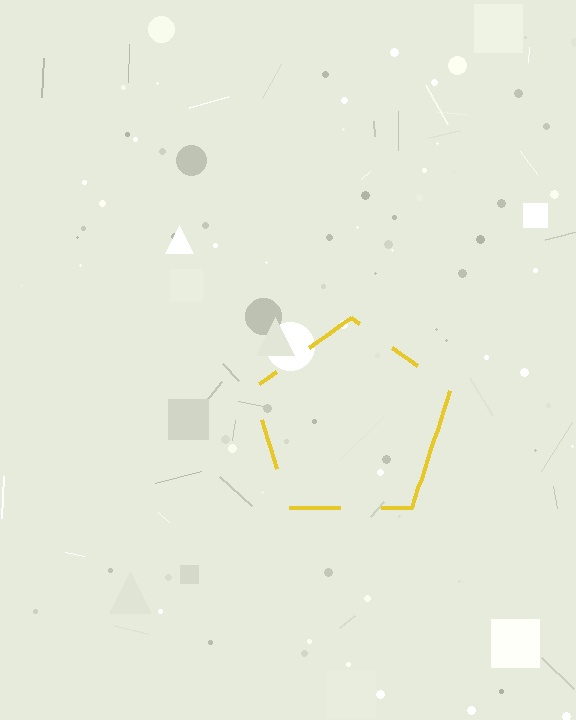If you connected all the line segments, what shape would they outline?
They would outline a pentagon.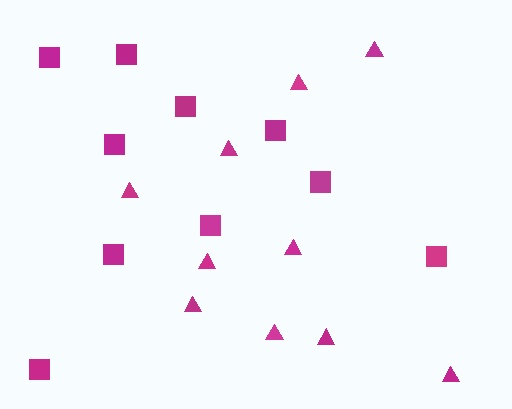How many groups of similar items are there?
There are 2 groups: one group of squares (10) and one group of triangles (10).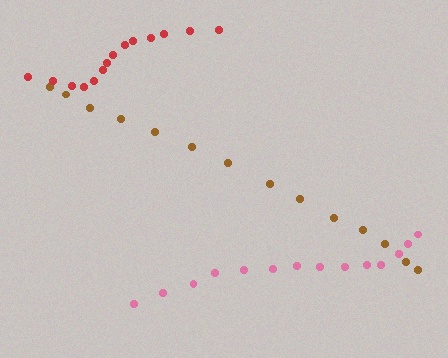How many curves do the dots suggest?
There are 3 distinct paths.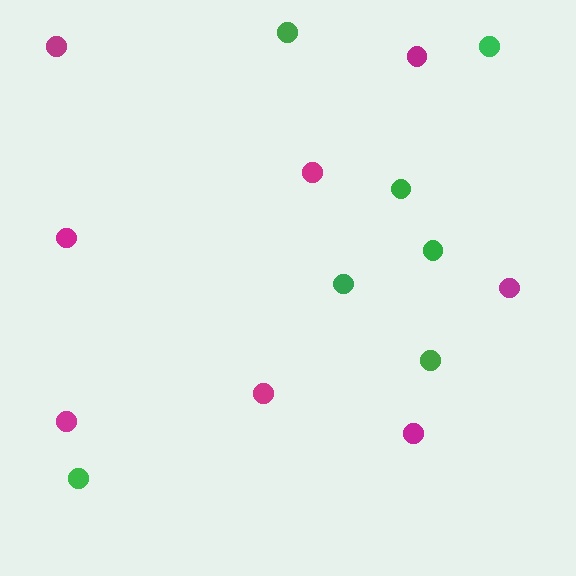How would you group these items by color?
There are 2 groups: one group of green circles (7) and one group of magenta circles (8).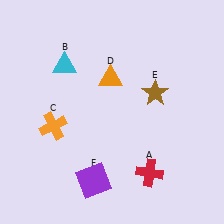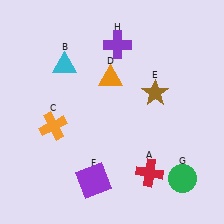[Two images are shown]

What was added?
A green circle (G), a purple cross (H) were added in Image 2.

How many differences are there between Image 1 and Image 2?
There are 2 differences between the two images.